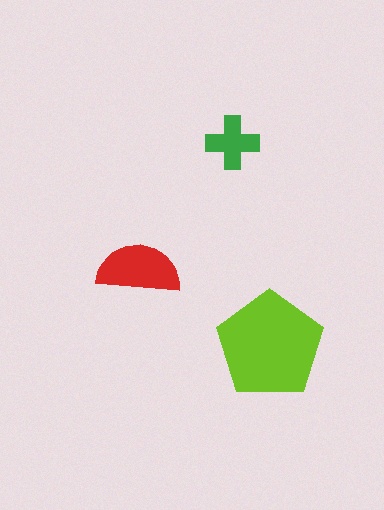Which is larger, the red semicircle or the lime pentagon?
The lime pentagon.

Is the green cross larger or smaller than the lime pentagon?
Smaller.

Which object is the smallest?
The green cross.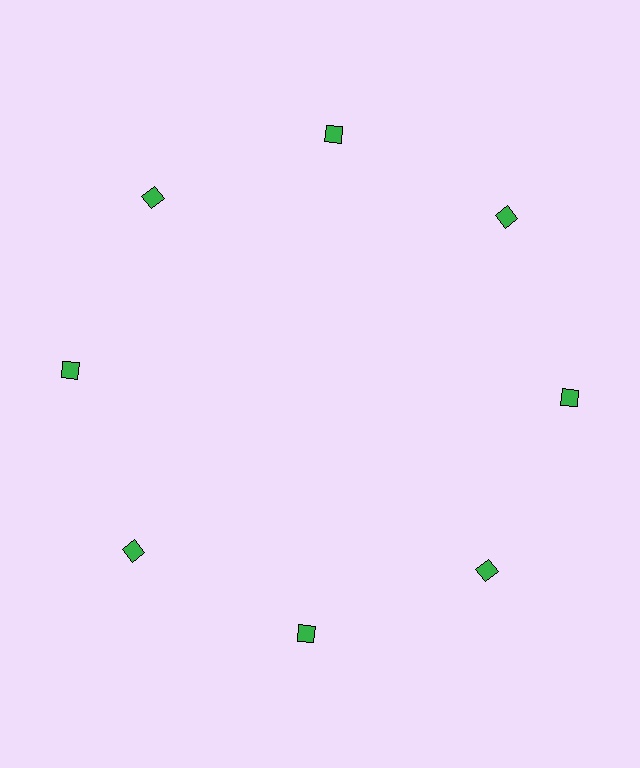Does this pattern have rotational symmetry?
Yes, this pattern has 8-fold rotational symmetry. It looks the same after rotating 45 degrees around the center.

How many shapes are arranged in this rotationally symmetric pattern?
There are 8 shapes, arranged in 8 groups of 1.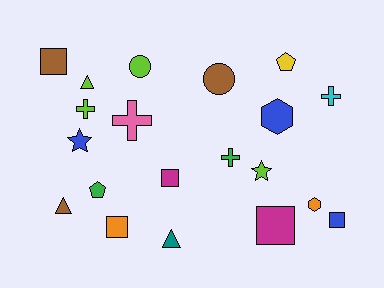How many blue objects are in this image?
There are 3 blue objects.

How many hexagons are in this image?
There are 2 hexagons.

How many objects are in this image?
There are 20 objects.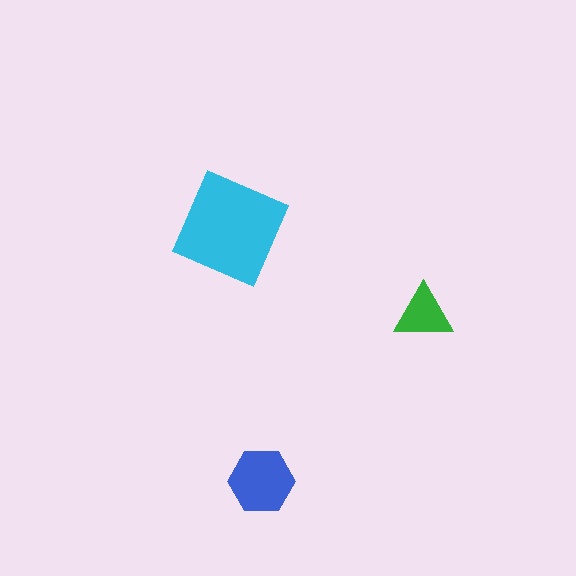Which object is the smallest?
The green triangle.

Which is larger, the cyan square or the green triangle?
The cyan square.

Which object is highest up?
The cyan square is topmost.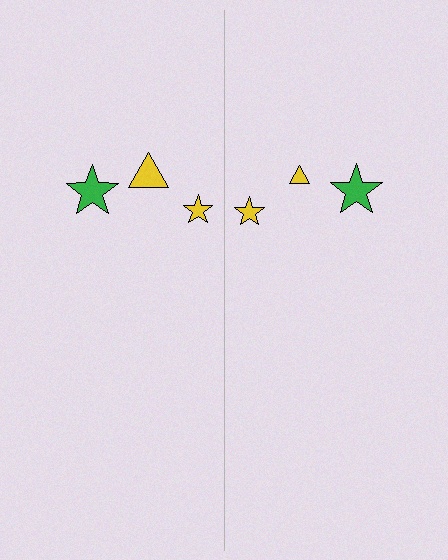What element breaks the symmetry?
The yellow triangle on the right side has a different size than its mirror counterpart.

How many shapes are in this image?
There are 6 shapes in this image.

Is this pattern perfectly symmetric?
No, the pattern is not perfectly symmetric. The yellow triangle on the right side has a different size than its mirror counterpart.